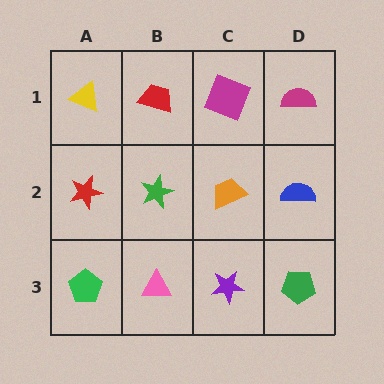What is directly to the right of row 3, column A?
A pink triangle.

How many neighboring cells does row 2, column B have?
4.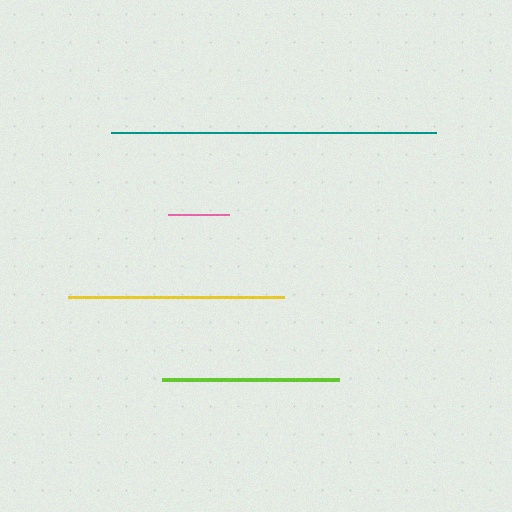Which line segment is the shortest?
The pink line is the shortest at approximately 61 pixels.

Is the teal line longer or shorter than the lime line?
The teal line is longer than the lime line.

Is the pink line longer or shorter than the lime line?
The lime line is longer than the pink line.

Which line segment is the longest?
The teal line is the longest at approximately 326 pixels.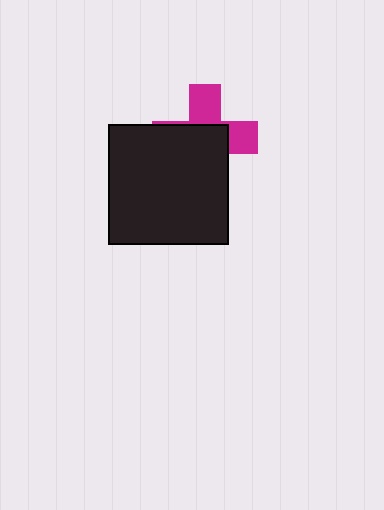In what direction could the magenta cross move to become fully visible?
The magenta cross could move toward the upper-right. That would shift it out from behind the black square entirely.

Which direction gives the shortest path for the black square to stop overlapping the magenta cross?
Moving toward the lower-left gives the shortest separation.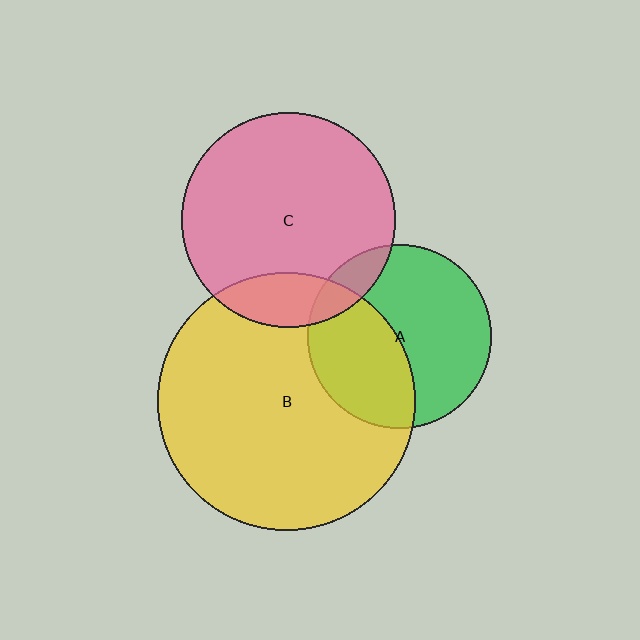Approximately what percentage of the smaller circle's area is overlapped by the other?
Approximately 15%.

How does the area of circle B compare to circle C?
Approximately 1.4 times.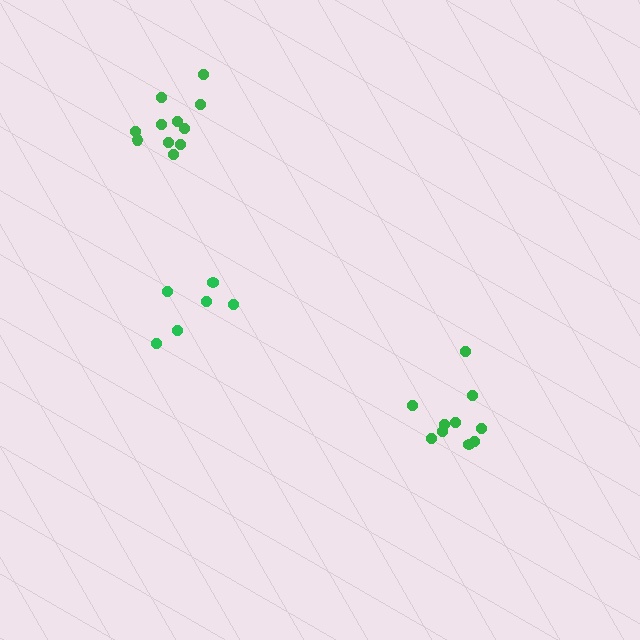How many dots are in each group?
Group 1: 11 dots, Group 2: 10 dots, Group 3: 6 dots (27 total).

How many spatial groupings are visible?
There are 3 spatial groupings.